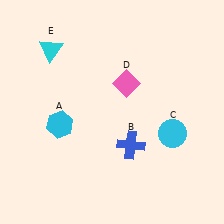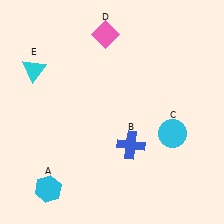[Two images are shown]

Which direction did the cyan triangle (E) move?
The cyan triangle (E) moved down.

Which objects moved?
The objects that moved are: the cyan hexagon (A), the pink diamond (D), the cyan triangle (E).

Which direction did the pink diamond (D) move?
The pink diamond (D) moved up.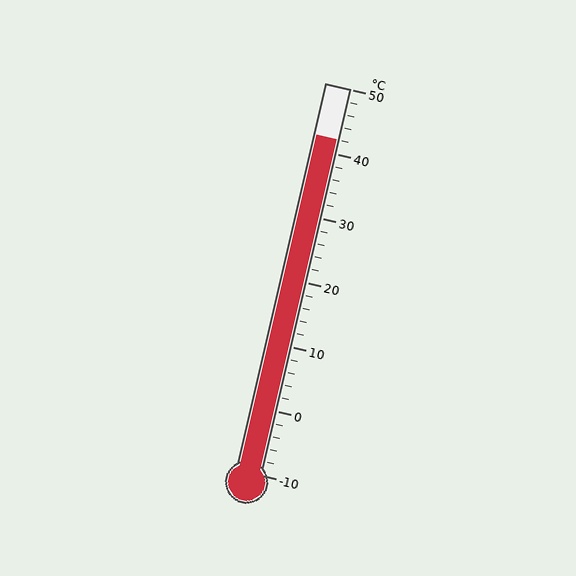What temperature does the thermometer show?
The thermometer shows approximately 42°C.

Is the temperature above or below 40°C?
The temperature is above 40°C.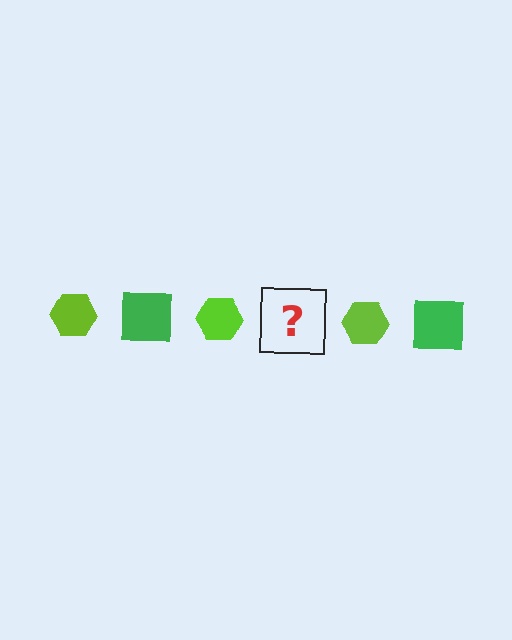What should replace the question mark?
The question mark should be replaced with a green square.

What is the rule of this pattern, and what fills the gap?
The rule is that the pattern alternates between lime hexagon and green square. The gap should be filled with a green square.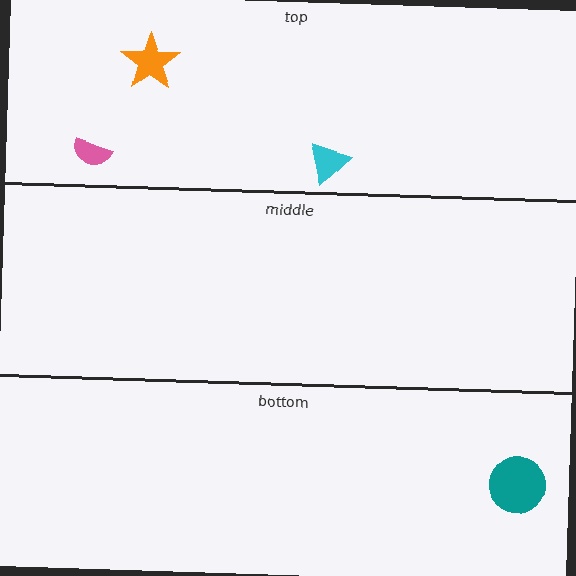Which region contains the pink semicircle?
The top region.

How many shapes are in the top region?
3.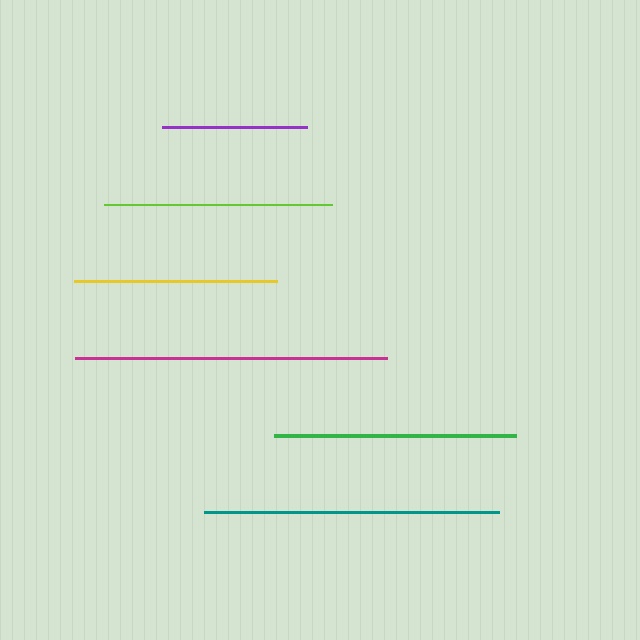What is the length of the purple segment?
The purple segment is approximately 145 pixels long.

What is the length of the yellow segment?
The yellow segment is approximately 203 pixels long.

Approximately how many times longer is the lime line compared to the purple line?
The lime line is approximately 1.6 times the length of the purple line.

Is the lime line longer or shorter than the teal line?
The teal line is longer than the lime line.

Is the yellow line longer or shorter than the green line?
The green line is longer than the yellow line.